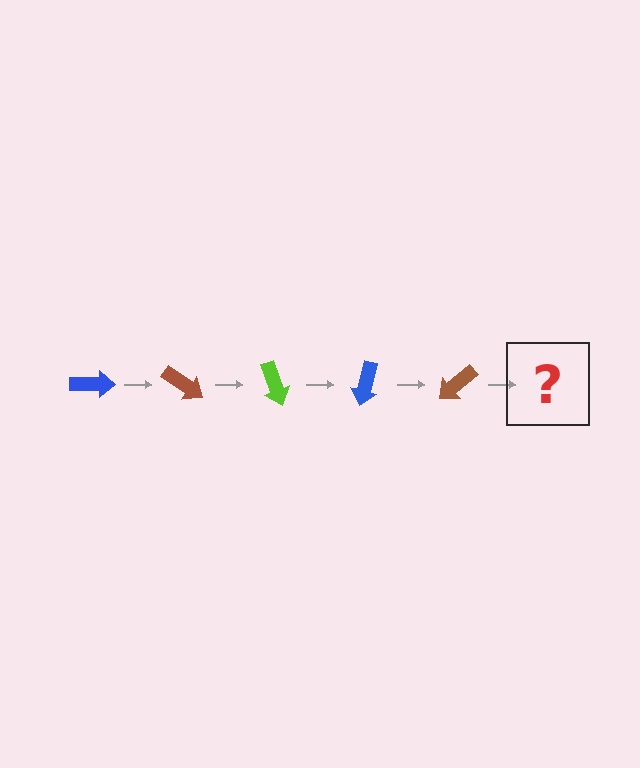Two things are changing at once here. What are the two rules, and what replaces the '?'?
The two rules are that it rotates 35 degrees each step and the color cycles through blue, brown, and lime. The '?' should be a lime arrow, rotated 175 degrees from the start.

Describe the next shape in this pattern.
It should be a lime arrow, rotated 175 degrees from the start.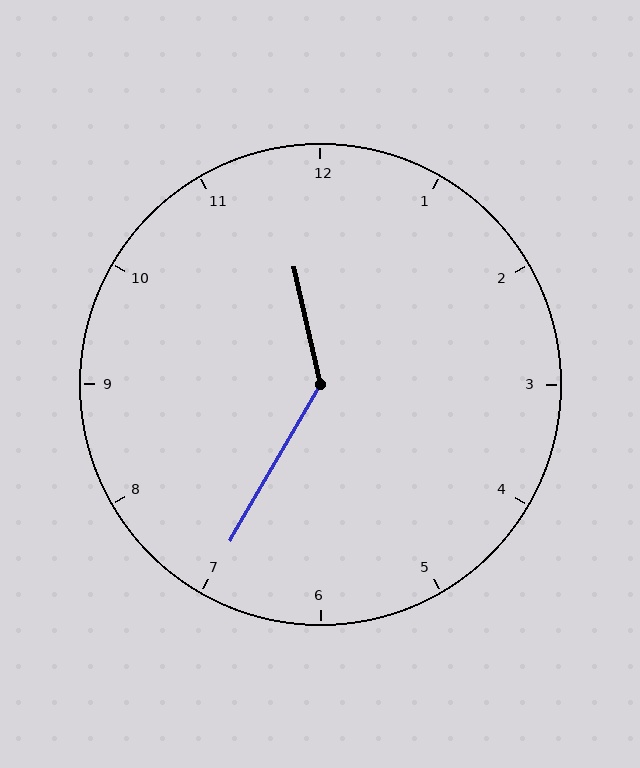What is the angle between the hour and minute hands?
Approximately 138 degrees.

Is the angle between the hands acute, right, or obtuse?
It is obtuse.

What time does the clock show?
11:35.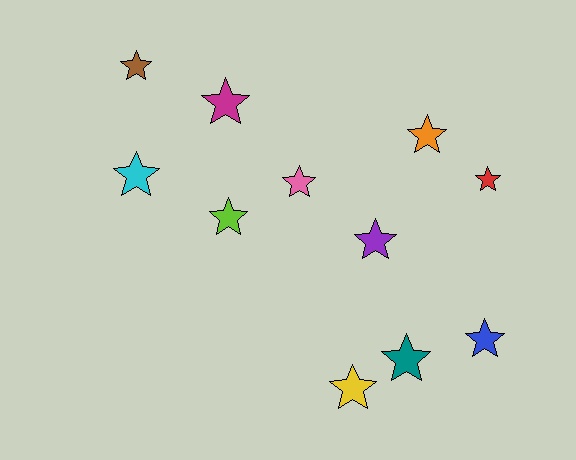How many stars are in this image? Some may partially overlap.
There are 11 stars.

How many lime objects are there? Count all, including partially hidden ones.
There is 1 lime object.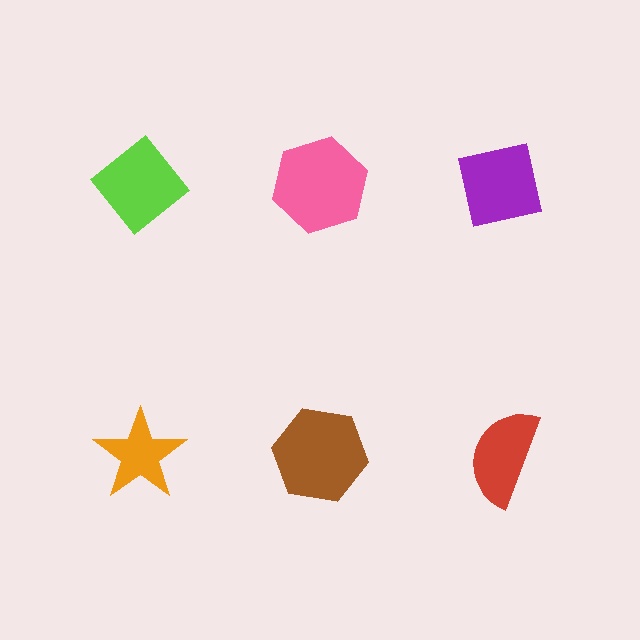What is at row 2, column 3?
A red semicircle.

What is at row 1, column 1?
A lime diamond.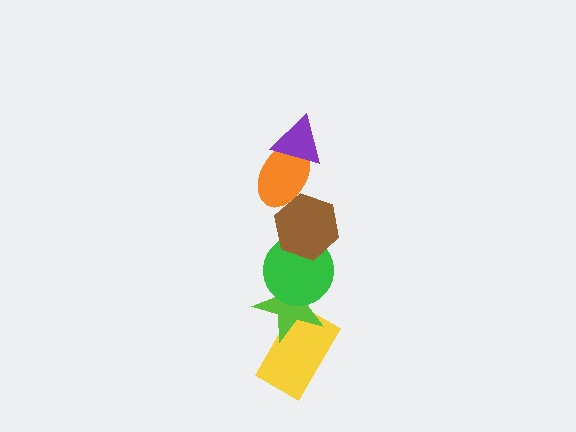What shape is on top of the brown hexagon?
The orange ellipse is on top of the brown hexagon.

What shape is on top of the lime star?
The green circle is on top of the lime star.